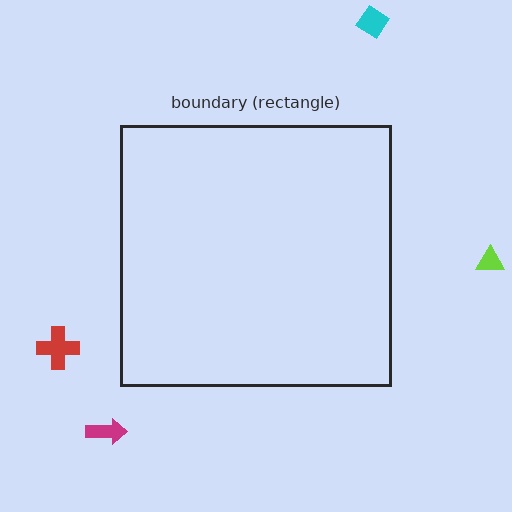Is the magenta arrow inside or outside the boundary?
Outside.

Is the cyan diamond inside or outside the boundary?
Outside.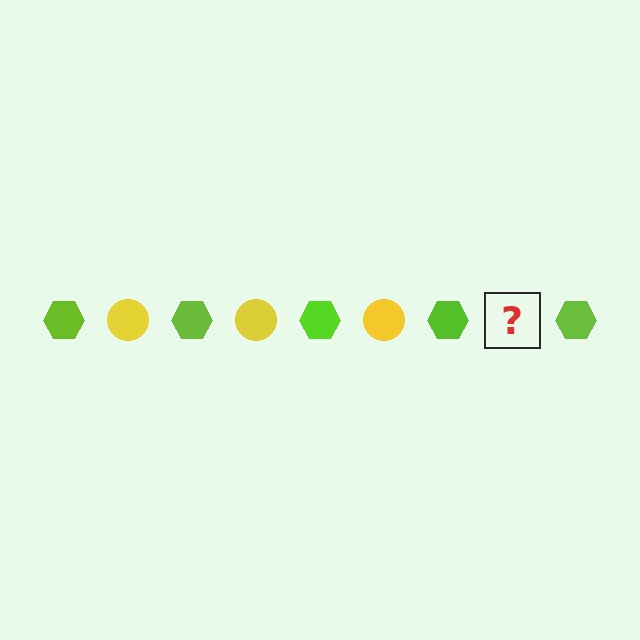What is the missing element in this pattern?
The missing element is a yellow circle.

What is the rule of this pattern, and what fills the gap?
The rule is that the pattern alternates between lime hexagon and yellow circle. The gap should be filled with a yellow circle.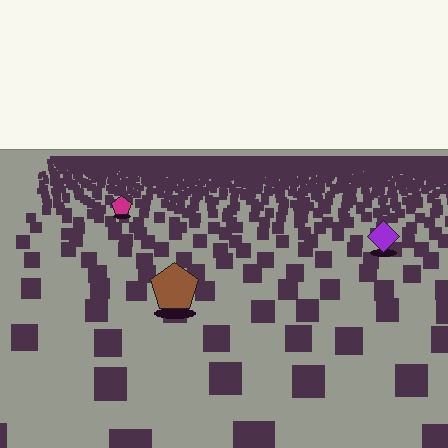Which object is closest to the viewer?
The brown pentagon is closest. The texture marks near it are larger and more spread out.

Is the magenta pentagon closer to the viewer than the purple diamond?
No. The purple diamond is closer — you can tell from the texture gradient: the ground texture is coarser near it.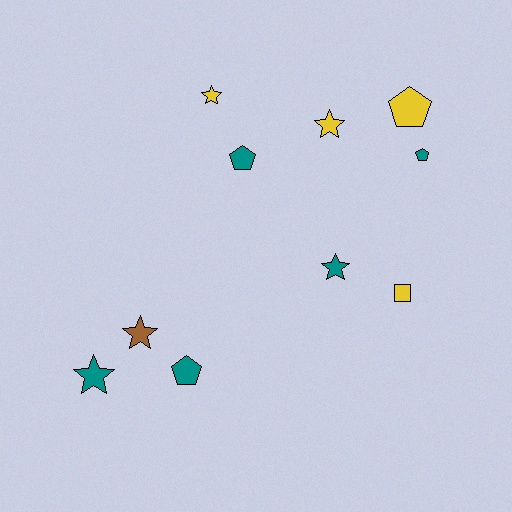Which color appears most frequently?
Teal, with 5 objects.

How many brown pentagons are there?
There are no brown pentagons.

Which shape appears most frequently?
Star, with 5 objects.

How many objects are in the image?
There are 10 objects.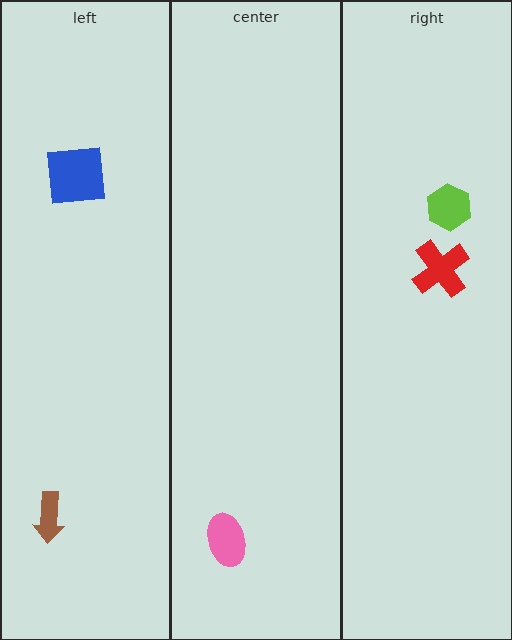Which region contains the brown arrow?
The left region.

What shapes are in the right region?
The red cross, the lime hexagon.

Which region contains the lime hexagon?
The right region.